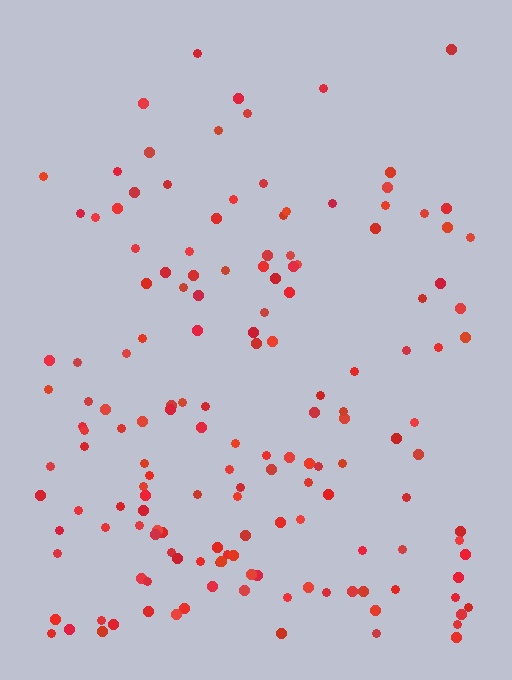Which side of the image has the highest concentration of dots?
The bottom.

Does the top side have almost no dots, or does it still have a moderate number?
Still a moderate number, just noticeably fewer than the bottom.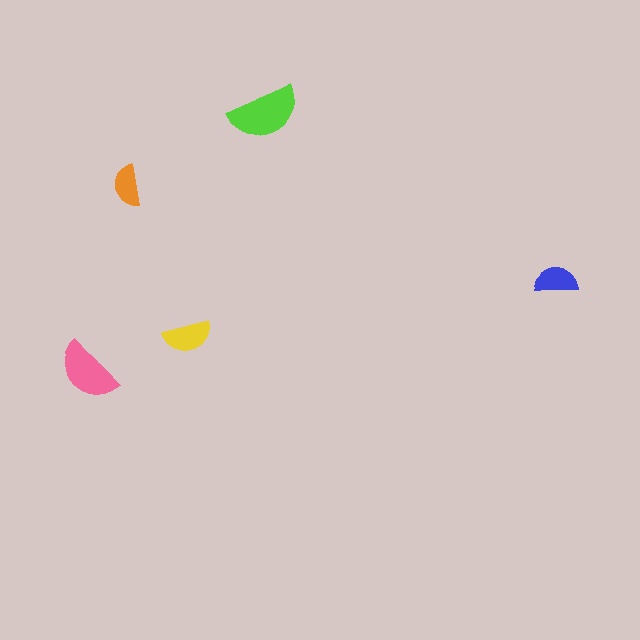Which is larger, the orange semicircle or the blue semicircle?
The blue one.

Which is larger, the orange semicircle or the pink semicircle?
The pink one.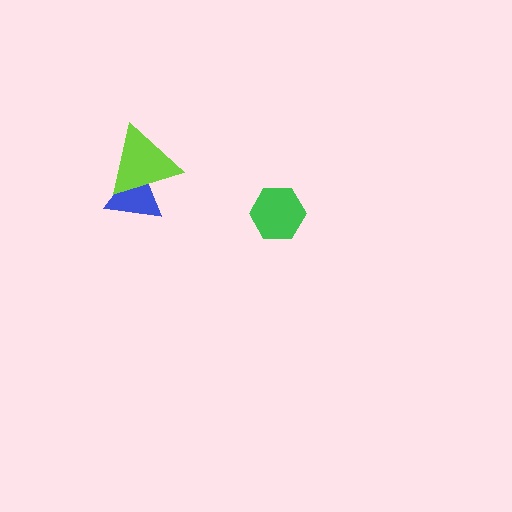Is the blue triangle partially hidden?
Yes, it is partially covered by another shape.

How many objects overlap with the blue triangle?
1 object overlaps with the blue triangle.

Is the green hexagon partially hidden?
No, no other shape covers it.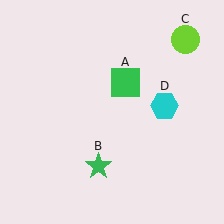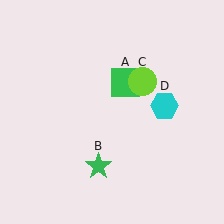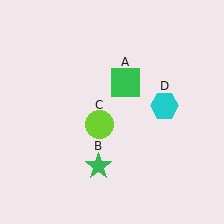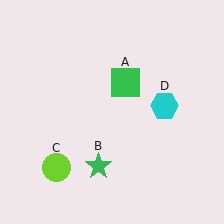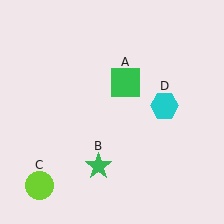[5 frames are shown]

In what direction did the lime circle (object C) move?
The lime circle (object C) moved down and to the left.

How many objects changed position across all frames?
1 object changed position: lime circle (object C).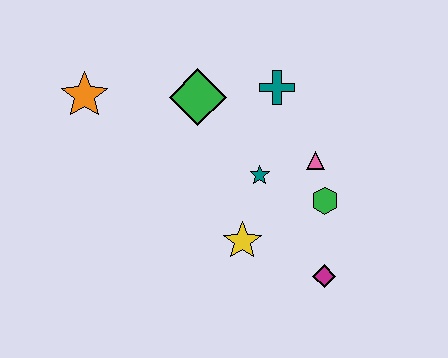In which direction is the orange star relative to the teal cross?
The orange star is to the left of the teal cross.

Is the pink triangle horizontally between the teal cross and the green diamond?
No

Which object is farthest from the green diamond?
The magenta diamond is farthest from the green diamond.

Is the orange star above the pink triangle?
Yes